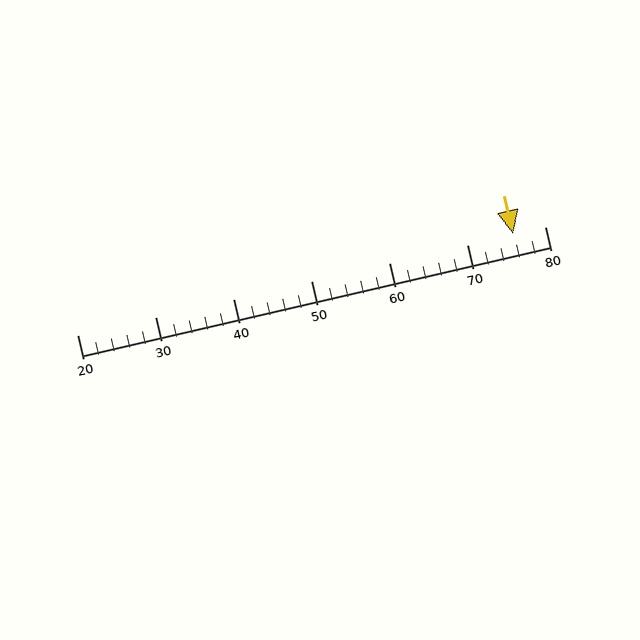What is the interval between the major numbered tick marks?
The major tick marks are spaced 10 units apart.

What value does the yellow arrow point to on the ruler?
The yellow arrow points to approximately 76.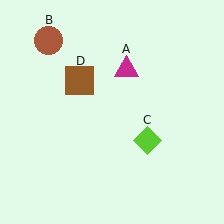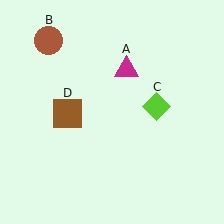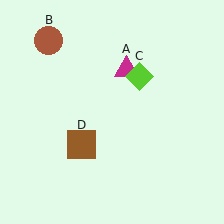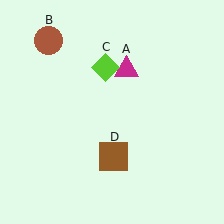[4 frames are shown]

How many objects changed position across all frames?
2 objects changed position: lime diamond (object C), brown square (object D).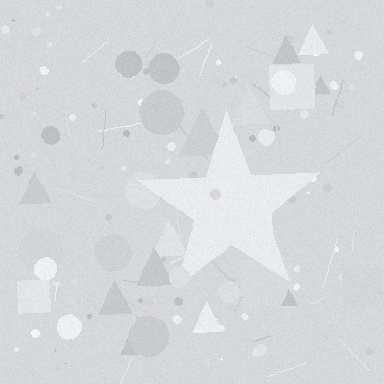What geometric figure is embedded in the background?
A star is embedded in the background.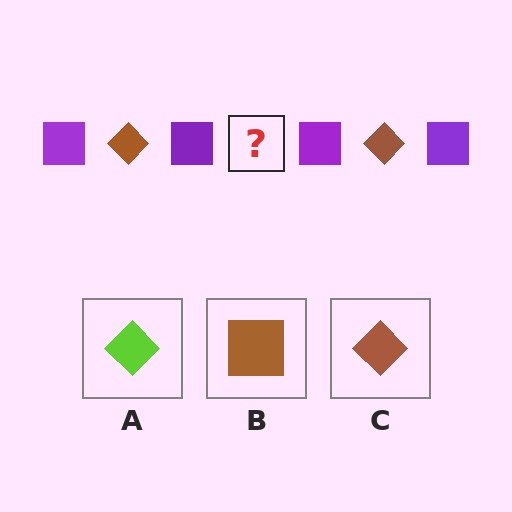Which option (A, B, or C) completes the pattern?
C.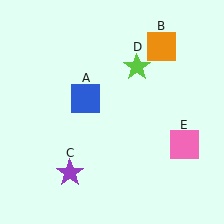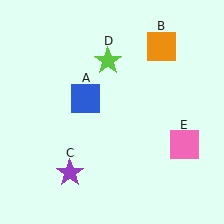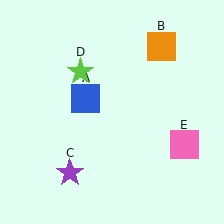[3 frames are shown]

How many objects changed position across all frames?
1 object changed position: lime star (object D).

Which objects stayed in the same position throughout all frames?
Blue square (object A) and orange square (object B) and purple star (object C) and pink square (object E) remained stationary.